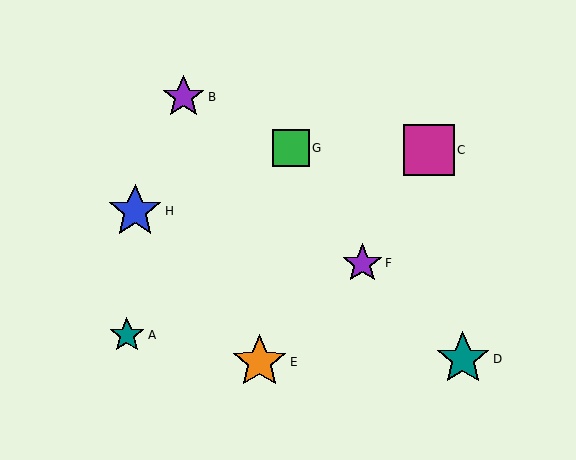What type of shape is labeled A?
Shape A is a teal star.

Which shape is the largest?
The orange star (labeled E) is the largest.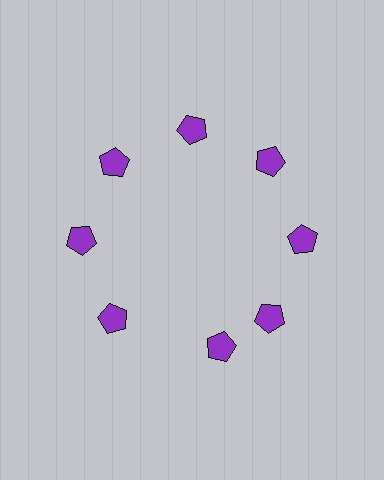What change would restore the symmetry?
The symmetry would be restored by rotating it back into even spacing with its neighbors so that all 8 pentagons sit at equal angles and equal distance from the center.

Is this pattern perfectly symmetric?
No. The 8 purple pentagons are arranged in a ring, but one element near the 6 o'clock position is rotated out of alignment along the ring, breaking the 8-fold rotational symmetry.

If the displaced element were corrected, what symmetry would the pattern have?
It would have 8-fold rotational symmetry — the pattern would map onto itself every 45 degrees.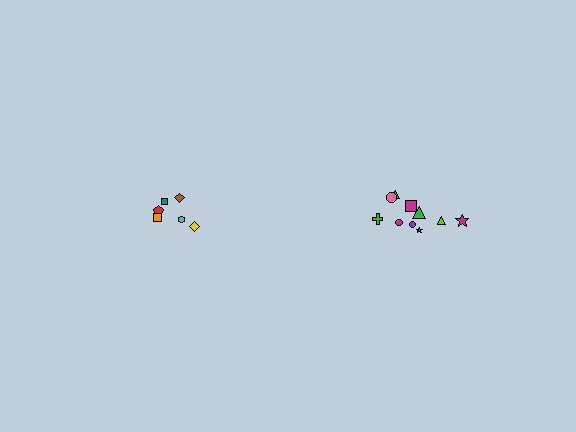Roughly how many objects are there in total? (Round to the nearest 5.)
Roughly 15 objects in total.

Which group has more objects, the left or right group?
The right group.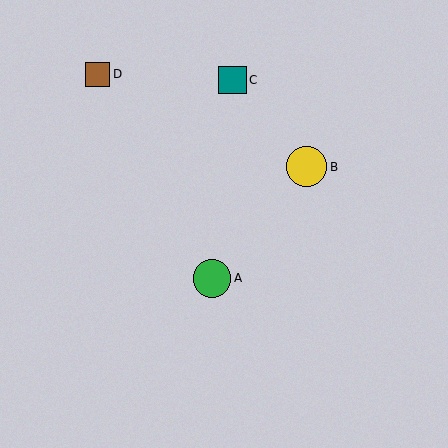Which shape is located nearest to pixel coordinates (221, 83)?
The teal square (labeled C) at (232, 80) is nearest to that location.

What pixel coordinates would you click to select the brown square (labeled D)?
Click at (98, 74) to select the brown square D.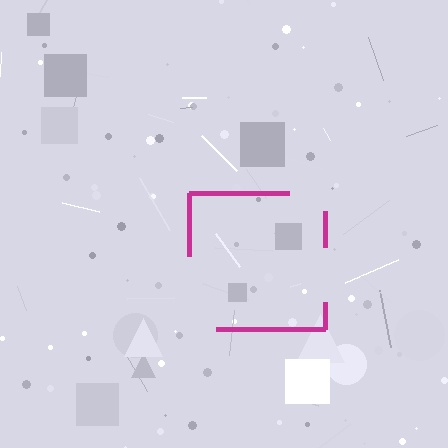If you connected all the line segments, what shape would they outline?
They would outline a square.